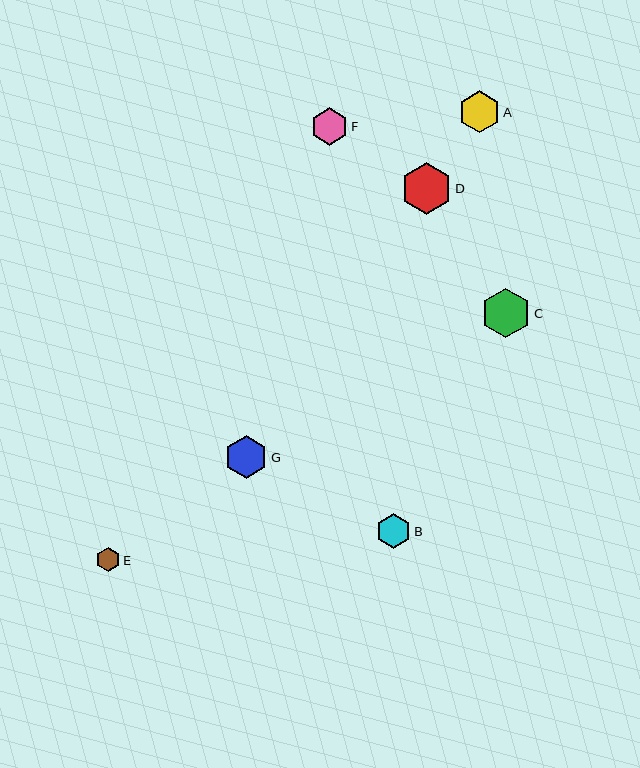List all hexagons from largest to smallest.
From largest to smallest: D, C, G, A, F, B, E.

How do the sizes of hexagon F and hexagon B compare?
Hexagon F and hexagon B are approximately the same size.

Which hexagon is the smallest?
Hexagon E is the smallest with a size of approximately 24 pixels.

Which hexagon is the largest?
Hexagon D is the largest with a size of approximately 51 pixels.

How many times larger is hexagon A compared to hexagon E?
Hexagon A is approximately 1.7 times the size of hexagon E.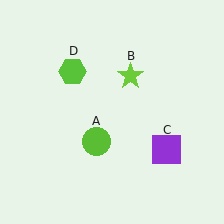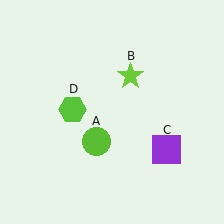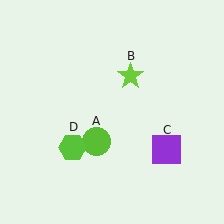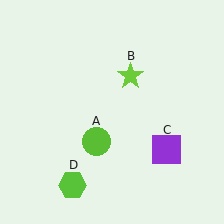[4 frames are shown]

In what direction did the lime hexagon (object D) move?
The lime hexagon (object D) moved down.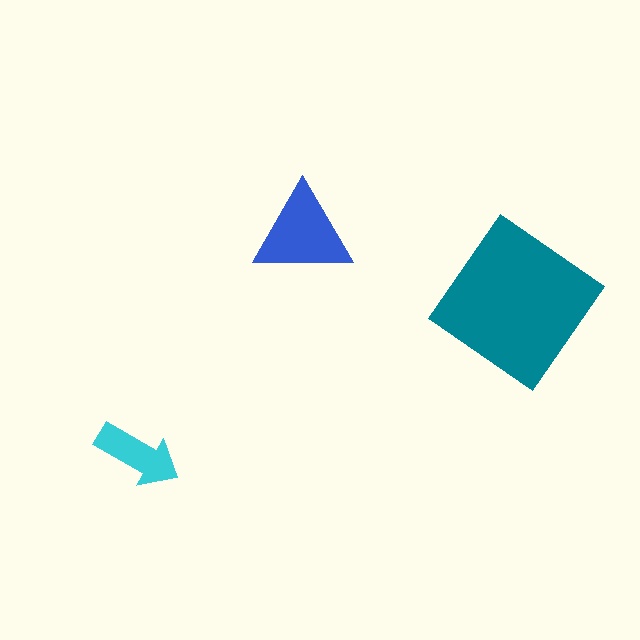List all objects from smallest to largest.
The cyan arrow, the blue triangle, the teal diamond.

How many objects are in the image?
There are 3 objects in the image.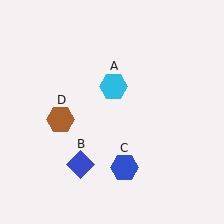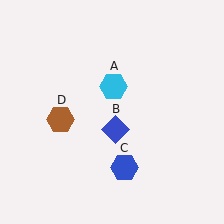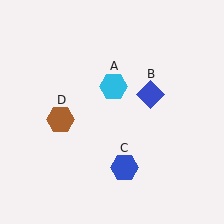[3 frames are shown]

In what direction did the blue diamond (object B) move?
The blue diamond (object B) moved up and to the right.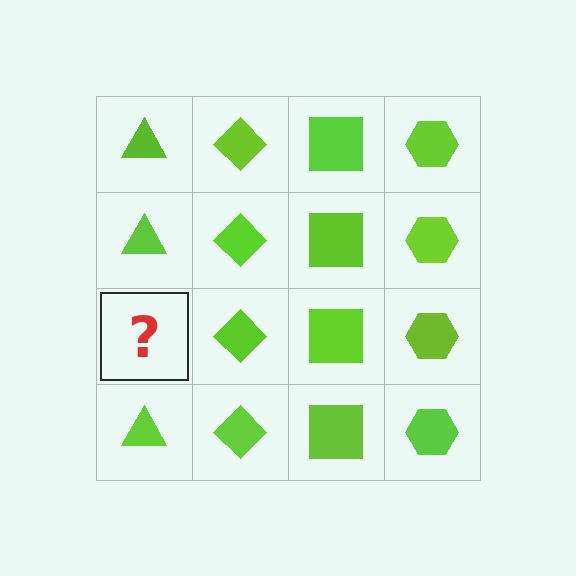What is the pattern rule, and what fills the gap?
The rule is that each column has a consistent shape. The gap should be filled with a lime triangle.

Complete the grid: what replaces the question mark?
The question mark should be replaced with a lime triangle.